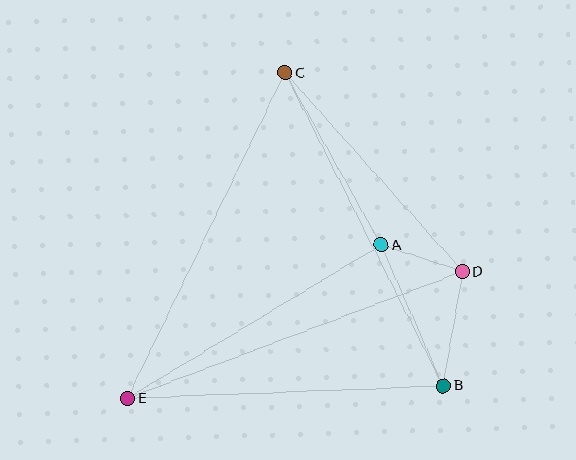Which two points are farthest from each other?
Points C and E are farthest from each other.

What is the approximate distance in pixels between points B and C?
The distance between B and C is approximately 351 pixels.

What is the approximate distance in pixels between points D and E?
The distance between D and E is approximately 358 pixels.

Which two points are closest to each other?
Points A and D are closest to each other.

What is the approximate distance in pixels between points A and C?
The distance between A and C is approximately 197 pixels.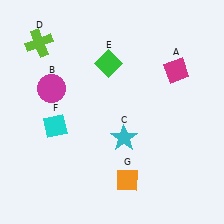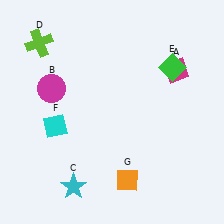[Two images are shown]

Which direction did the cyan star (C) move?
The cyan star (C) moved left.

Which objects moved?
The objects that moved are: the cyan star (C), the green diamond (E).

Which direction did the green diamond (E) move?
The green diamond (E) moved right.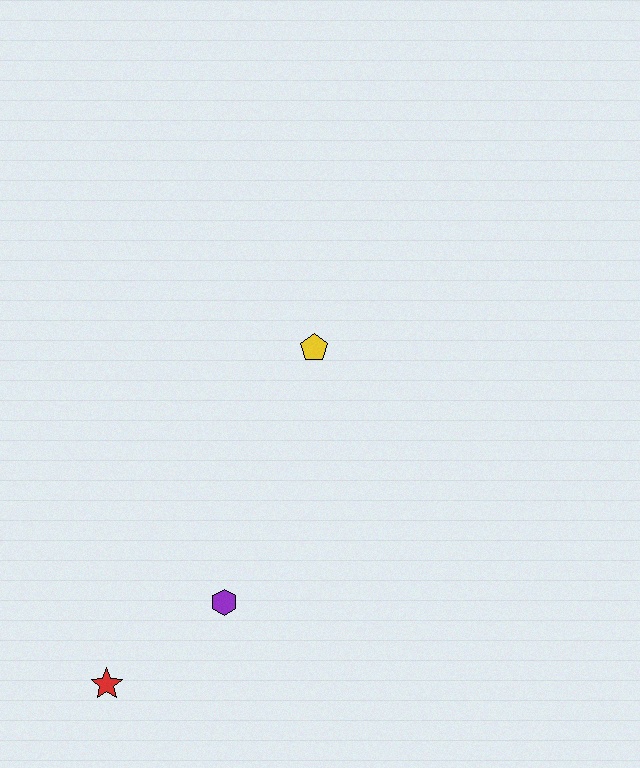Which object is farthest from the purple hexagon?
The yellow pentagon is farthest from the purple hexagon.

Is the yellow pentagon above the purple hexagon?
Yes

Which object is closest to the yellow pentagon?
The purple hexagon is closest to the yellow pentagon.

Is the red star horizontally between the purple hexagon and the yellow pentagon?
No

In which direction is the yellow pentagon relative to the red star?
The yellow pentagon is above the red star.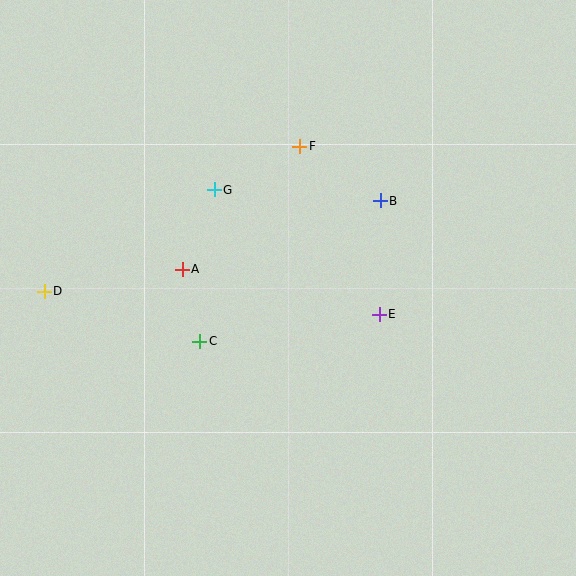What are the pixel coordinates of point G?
Point G is at (214, 190).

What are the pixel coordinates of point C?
Point C is at (200, 341).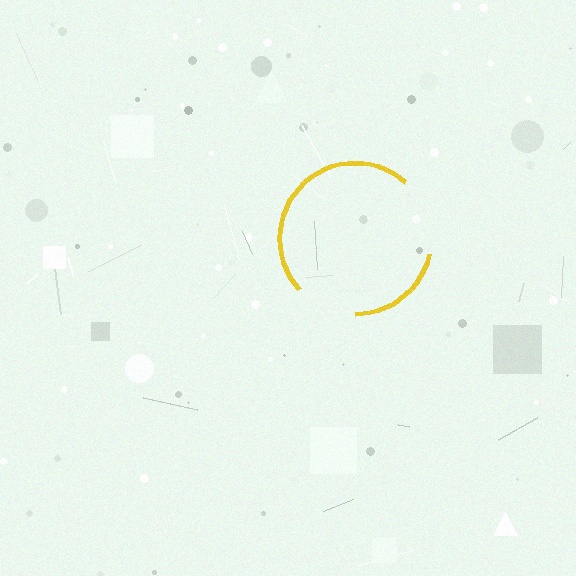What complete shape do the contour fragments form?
The contour fragments form a circle.